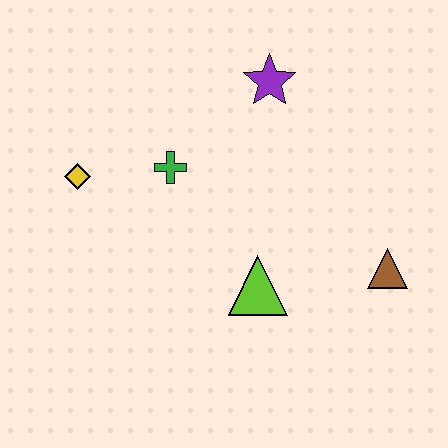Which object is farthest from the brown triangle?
The yellow diamond is farthest from the brown triangle.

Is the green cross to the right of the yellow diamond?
Yes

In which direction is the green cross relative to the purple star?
The green cross is to the left of the purple star.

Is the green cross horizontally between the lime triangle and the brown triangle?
No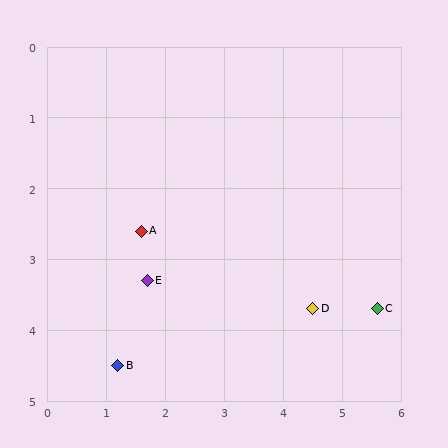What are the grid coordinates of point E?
Point E is at approximately (1.7, 3.3).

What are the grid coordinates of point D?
Point D is at approximately (4.5, 3.7).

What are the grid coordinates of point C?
Point C is at approximately (5.6, 3.7).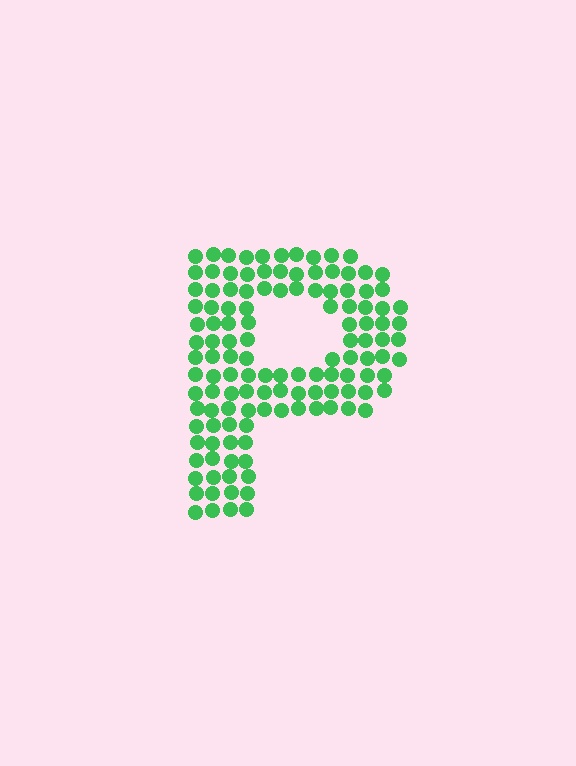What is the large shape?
The large shape is the letter P.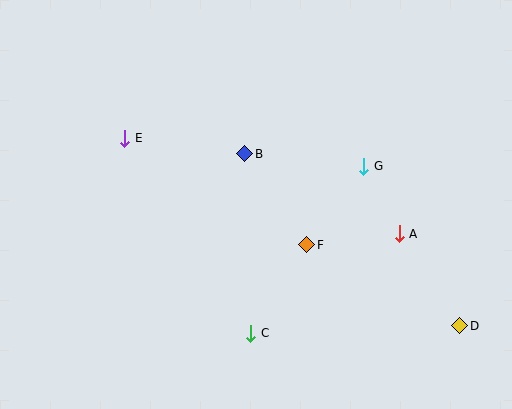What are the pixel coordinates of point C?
Point C is at (251, 333).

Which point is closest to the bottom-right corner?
Point D is closest to the bottom-right corner.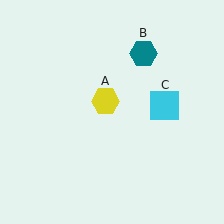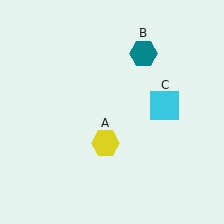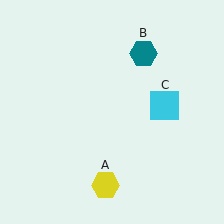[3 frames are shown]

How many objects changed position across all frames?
1 object changed position: yellow hexagon (object A).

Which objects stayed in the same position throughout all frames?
Teal hexagon (object B) and cyan square (object C) remained stationary.